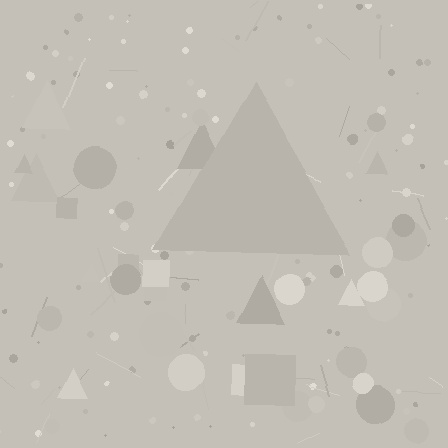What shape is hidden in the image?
A triangle is hidden in the image.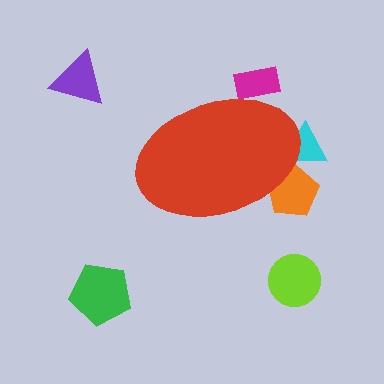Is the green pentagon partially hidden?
No, the green pentagon is fully visible.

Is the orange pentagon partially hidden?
Yes, the orange pentagon is partially hidden behind the red ellipse.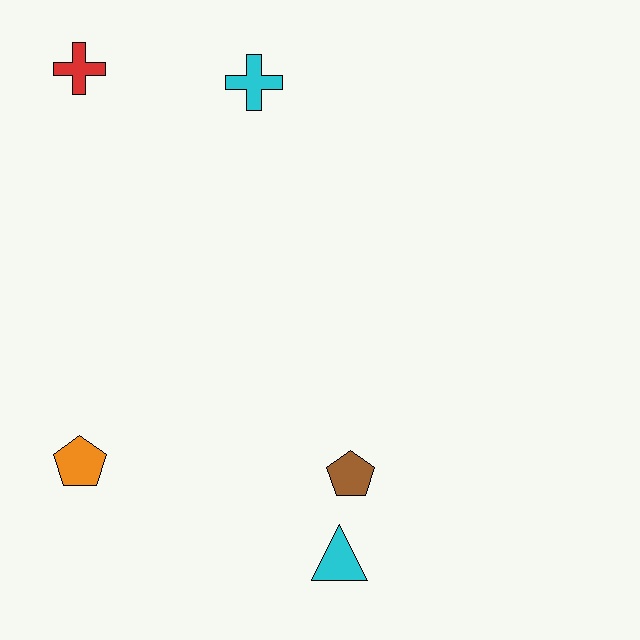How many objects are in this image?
There are 5 objects.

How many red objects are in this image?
There is 1 red object.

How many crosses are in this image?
There are 2 crosses.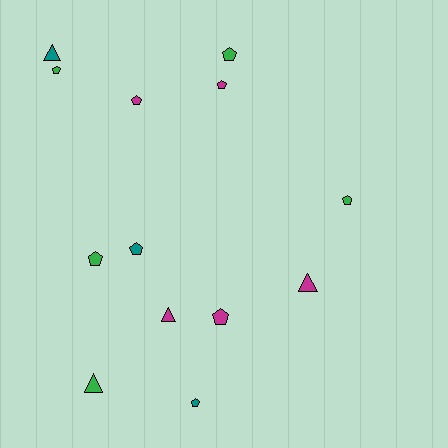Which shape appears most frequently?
Pentagon, with 9 objects.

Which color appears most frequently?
Green, with 5 objects.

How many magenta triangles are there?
There are 2 magenta triangles.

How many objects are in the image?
There are 13 objects.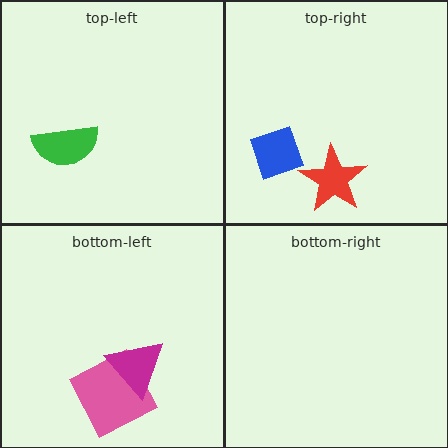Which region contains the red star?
The top-right region.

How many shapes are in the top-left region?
1.